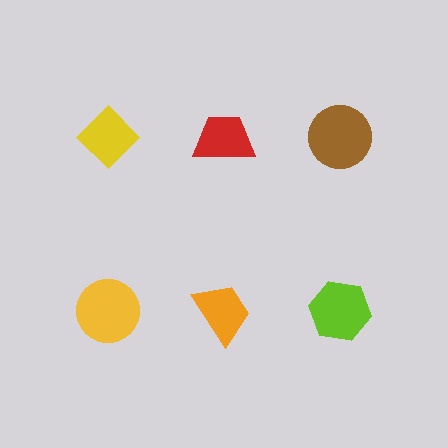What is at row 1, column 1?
A yellow diamond.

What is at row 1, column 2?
A red trapezoid.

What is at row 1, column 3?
A brown circle.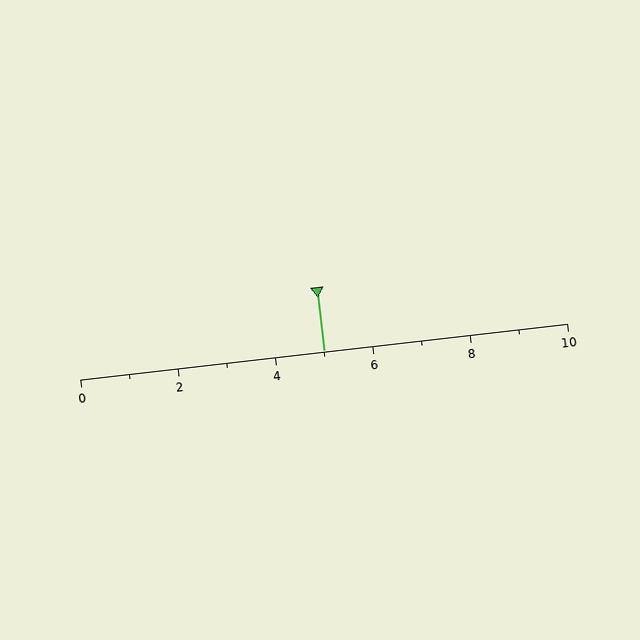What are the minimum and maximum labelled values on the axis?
The axis runs from 0 to 10.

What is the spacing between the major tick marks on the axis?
The major ticks are spaced 2 apart.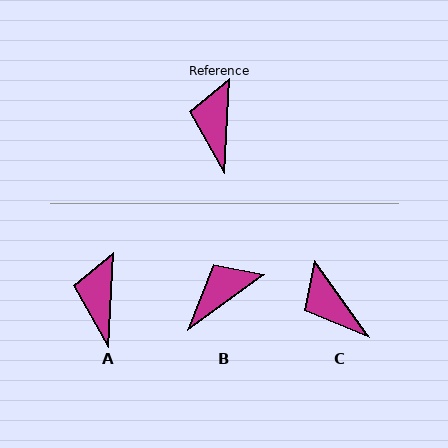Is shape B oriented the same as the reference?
No, it is off by about 51 degrees.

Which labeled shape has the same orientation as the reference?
A.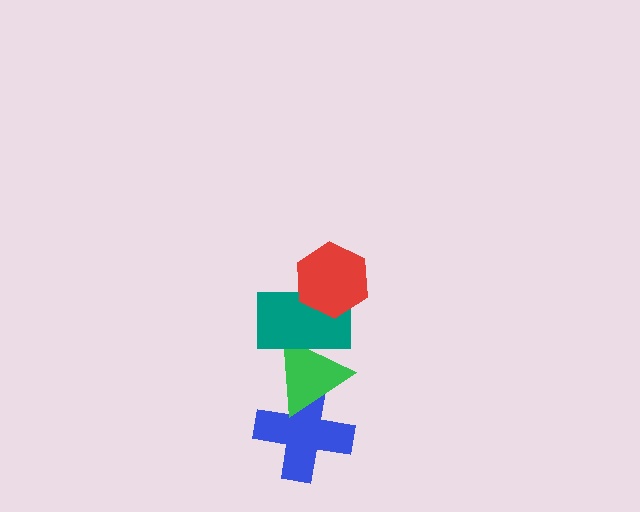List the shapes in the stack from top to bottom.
From top to bottom: the red hexagon, the teal rectangle, the green triangle, the blue cross.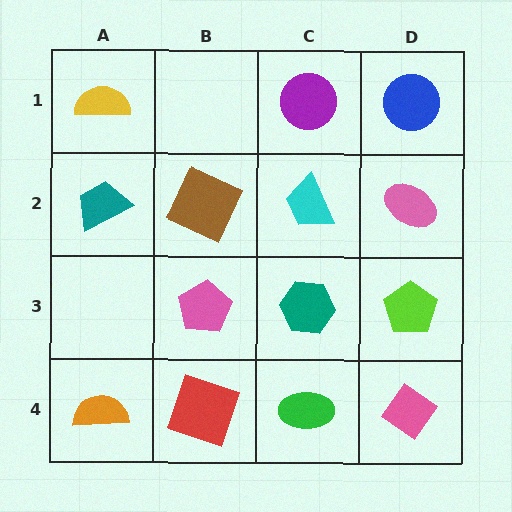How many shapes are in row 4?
4 shapes.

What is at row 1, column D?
A blue circle.